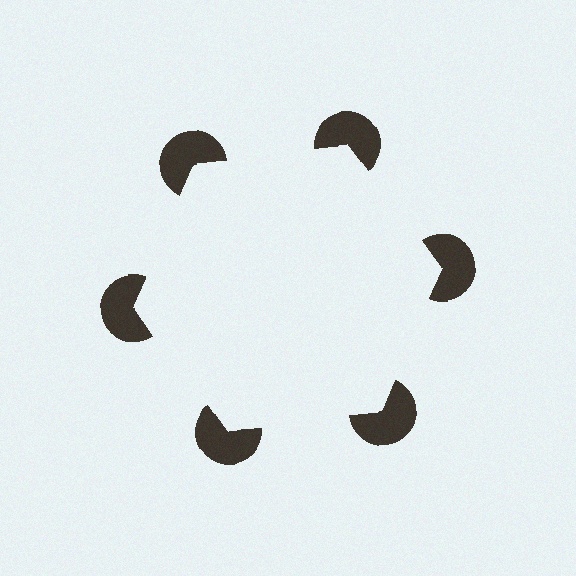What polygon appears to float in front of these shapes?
An illusory hexagon — its edges are inferred from the aligned wedge cuts in the pac-man discs, not physically drawn.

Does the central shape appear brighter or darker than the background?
It typically appears slightly brighter than the background, even though no actual brightness change is drawn.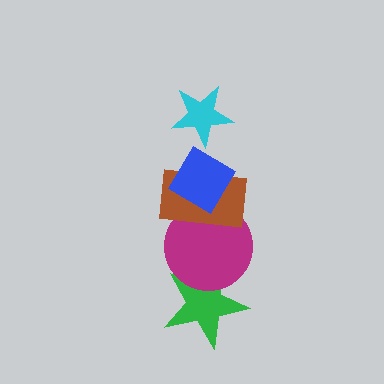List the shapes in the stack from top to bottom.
From top to bottom: the cyan star, the blue diamond, the brown rectangle, the magenta circle, the green star.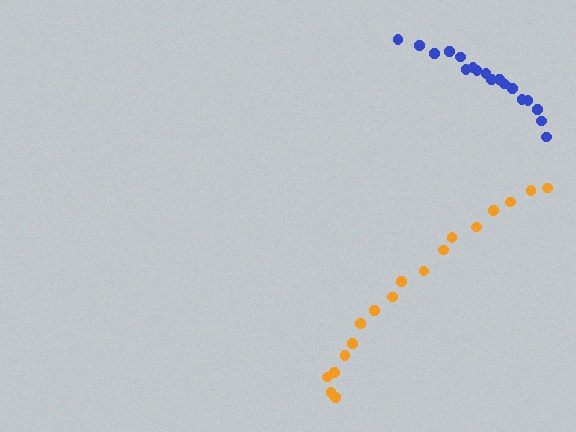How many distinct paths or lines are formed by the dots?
There are 2 distinct paths.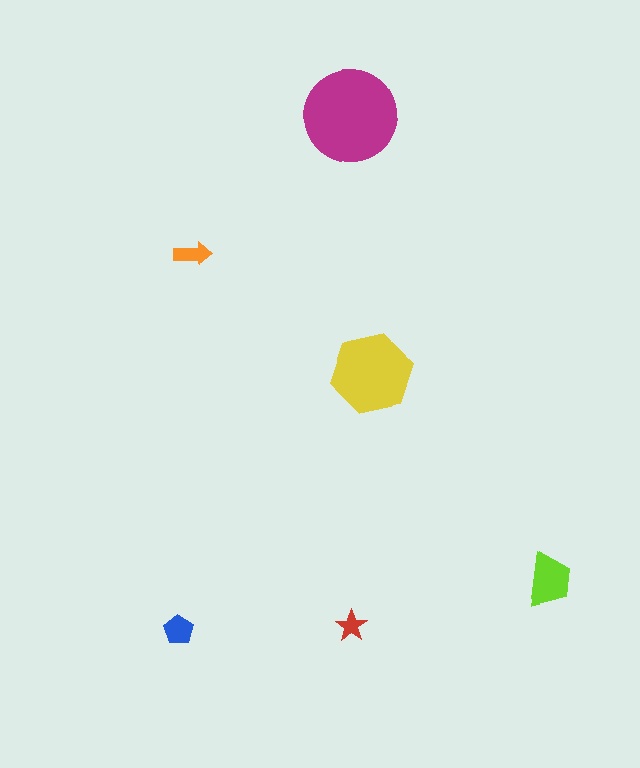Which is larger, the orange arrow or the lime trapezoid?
The lime trapezoid.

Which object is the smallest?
The red star.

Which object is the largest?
The magenta circle.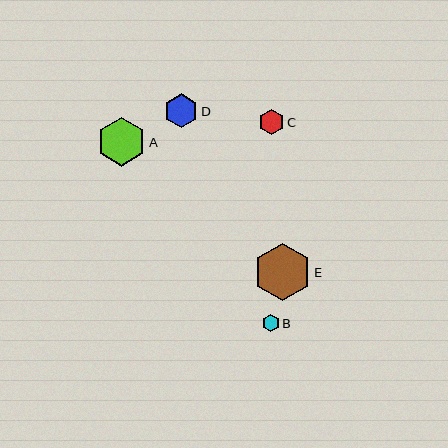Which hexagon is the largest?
Hexagon E is the largest with a size of approximately 57 pixels.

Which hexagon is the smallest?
Hexagon B is the smallest with a size of approximately 17 pixels.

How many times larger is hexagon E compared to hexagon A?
Hexagon E is approximately 1.2 times the size of hexagon A.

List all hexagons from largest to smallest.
From largest to smallest: E, A, D, C, B.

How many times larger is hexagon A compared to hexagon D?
Hexagon A is approximately 1.4 times the size of hexagon D.